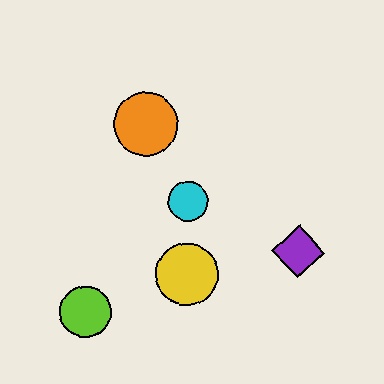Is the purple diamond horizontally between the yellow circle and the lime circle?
No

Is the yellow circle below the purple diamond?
Yes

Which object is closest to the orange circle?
The cyan circle is closest to the orange circle.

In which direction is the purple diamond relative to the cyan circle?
The purple diamond is to the right of the cyan circle.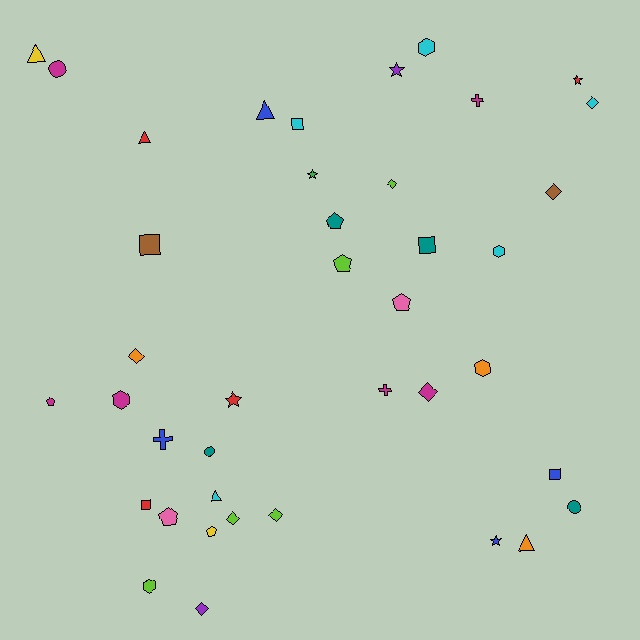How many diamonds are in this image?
There are 8 diamonds.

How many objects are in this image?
There are 40 objects.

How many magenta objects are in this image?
There are 6 magenta objects.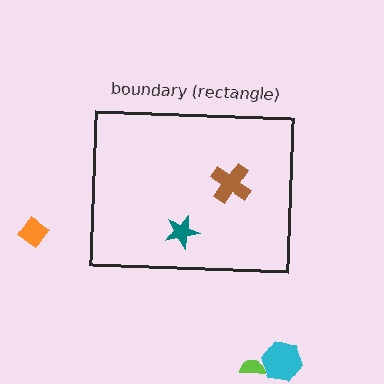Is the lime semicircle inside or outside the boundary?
Outside.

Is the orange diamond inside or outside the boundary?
Outside.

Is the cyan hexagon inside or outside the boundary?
Outside.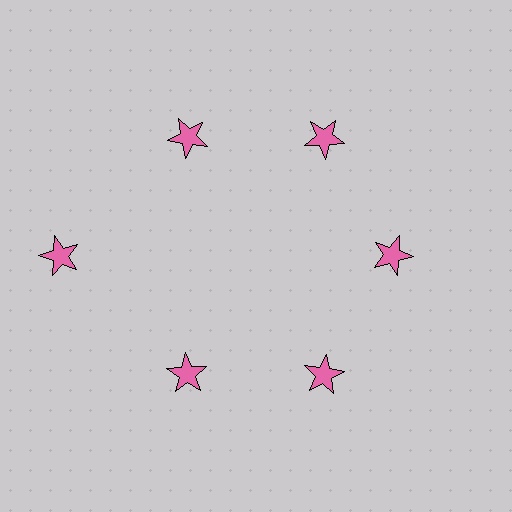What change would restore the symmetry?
The symmetry would be restored by moving it inward, back onto the ring so that all 6 stars sit at equal angles and equal distance from the center.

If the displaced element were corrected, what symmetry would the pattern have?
It would have 6-fold rotational symmetry — the pattern would map onto itself every 60 degrees.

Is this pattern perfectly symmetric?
No. The 6 pink stars are arranged in a ring, but one element near the 9 o'clock position is pushed outward from the center, breaking the 6-fold rotational symmetry.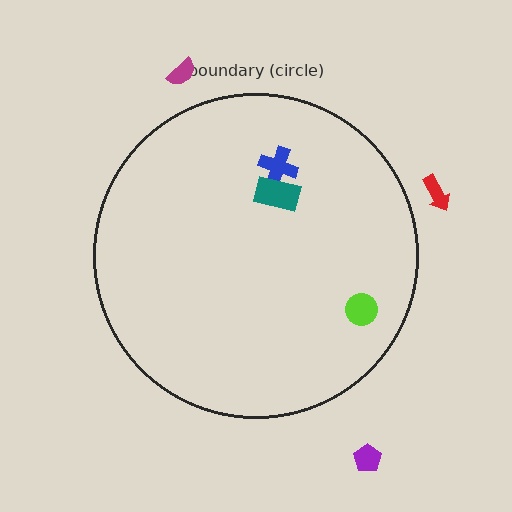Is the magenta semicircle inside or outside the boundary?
Outside.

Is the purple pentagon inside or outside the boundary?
Outside.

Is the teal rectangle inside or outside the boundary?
Inside.